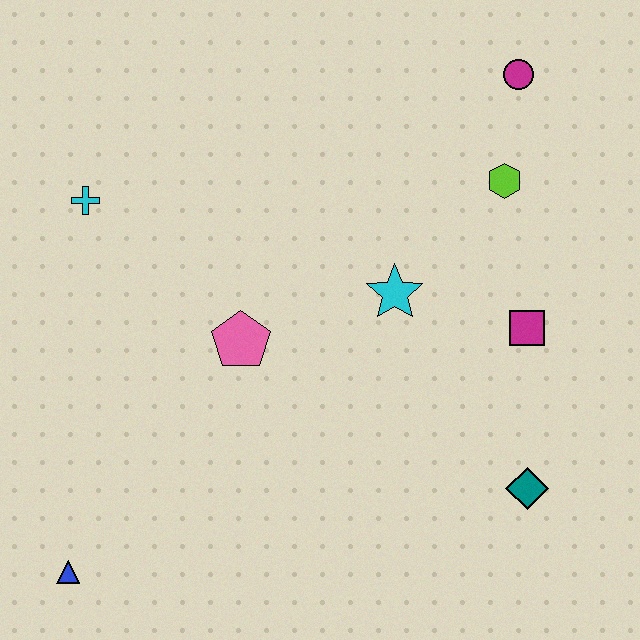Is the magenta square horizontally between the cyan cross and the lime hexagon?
No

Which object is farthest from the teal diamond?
The cyan cross is farthest from the teal diamond.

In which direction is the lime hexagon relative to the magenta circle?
The lime hexagon is below the magenta circle.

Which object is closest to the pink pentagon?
The cyan star is closest to the pink pentagon.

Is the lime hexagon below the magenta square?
No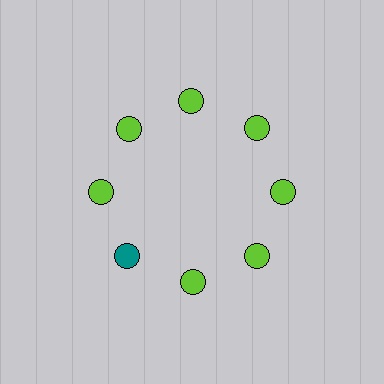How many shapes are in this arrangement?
There are 8 shapes arranged in a ring pattern.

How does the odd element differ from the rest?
It has a different color: teal instead of lime.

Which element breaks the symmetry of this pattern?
The teal circle at roughly the 8 o'clock position breaks the symmetry. All other shapes are lime circles.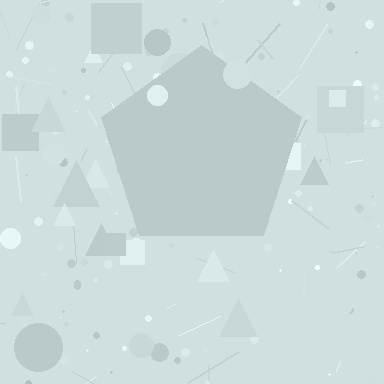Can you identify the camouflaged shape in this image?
The camouflaged shape is a pentagon.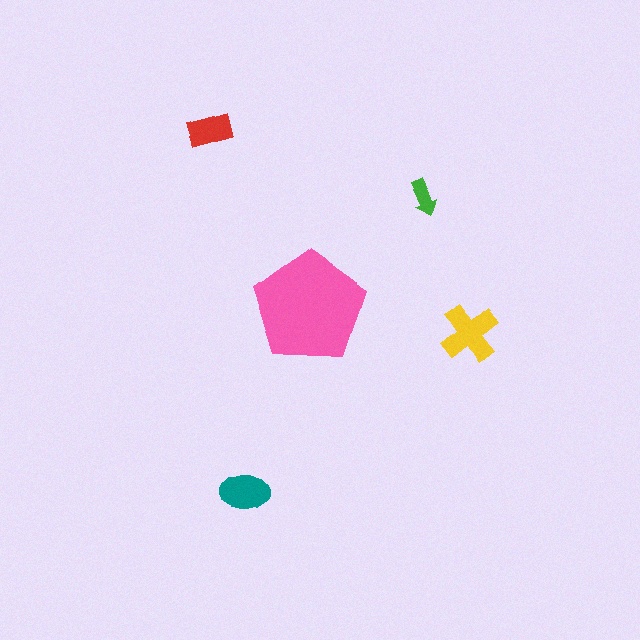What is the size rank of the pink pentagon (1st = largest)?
1st.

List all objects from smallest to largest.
The green arrow, the red rectangle, the teal ellipse, the yellow cross, the pink pentagon.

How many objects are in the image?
There are 5 objects in the image.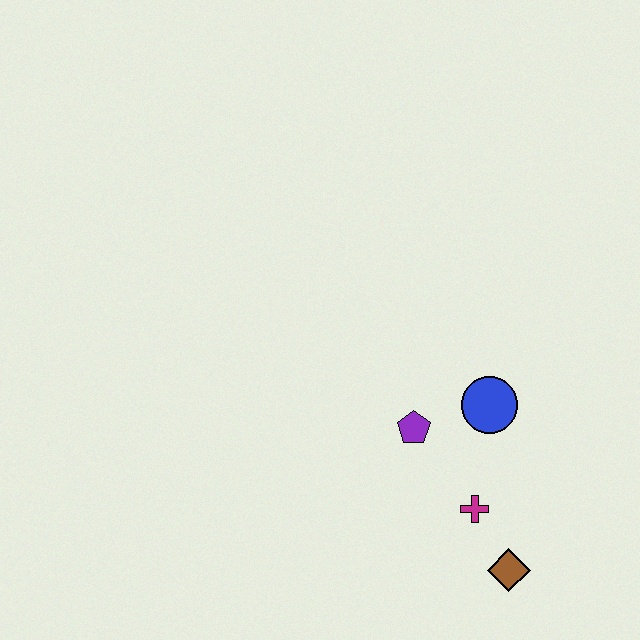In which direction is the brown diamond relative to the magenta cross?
The brown diamond is below the magenta cross.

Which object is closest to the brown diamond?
The magenta cross is closest to the brown diamond.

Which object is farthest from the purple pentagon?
The brown diamond is farthest from the purple pentagon.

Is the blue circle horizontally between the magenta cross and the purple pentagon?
No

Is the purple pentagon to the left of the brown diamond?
Yes